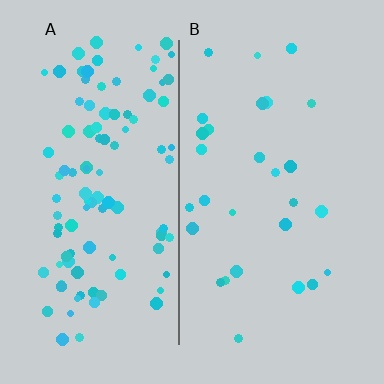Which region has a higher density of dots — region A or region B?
A (the left).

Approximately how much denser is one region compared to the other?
Approximately 3.8× — region A over region B.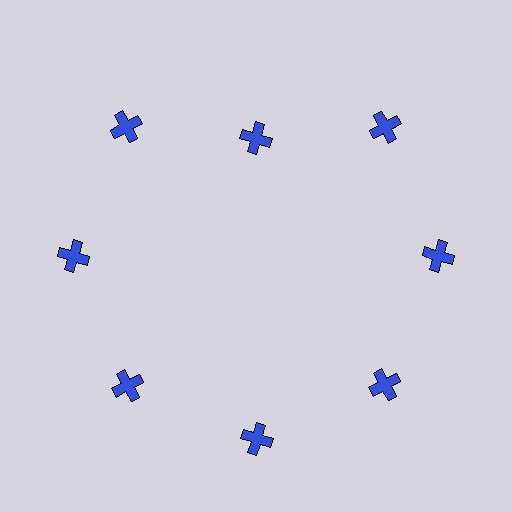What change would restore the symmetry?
The symmetry would be restored by moving it outward, back onto the ring so that all 8 crosses sit at equal angles and equal distance from the center.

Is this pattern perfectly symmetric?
No. The 8 blue crosses are arranged in a ring, but one element near the 12 o'clock position is pulled inward toward the center, breaking the 8-fold rotational symmetry.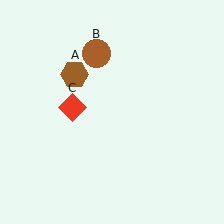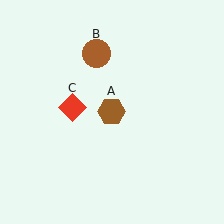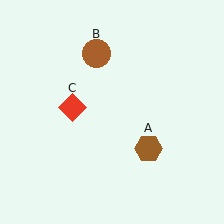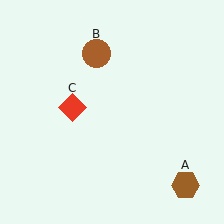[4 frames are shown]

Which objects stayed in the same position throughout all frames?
Brown circle (object B) and red diamond (object C) remained stationary.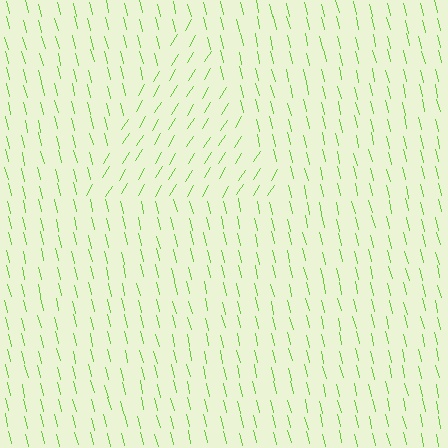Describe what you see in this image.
The image is filled with small lime line segments. A triangle region in the image has lines oriented differently from the surrounding lines, creating a visible texture boundary.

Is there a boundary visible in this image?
Yes, there is a texture boundary formed by a change in line orientation.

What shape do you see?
I see a triangle.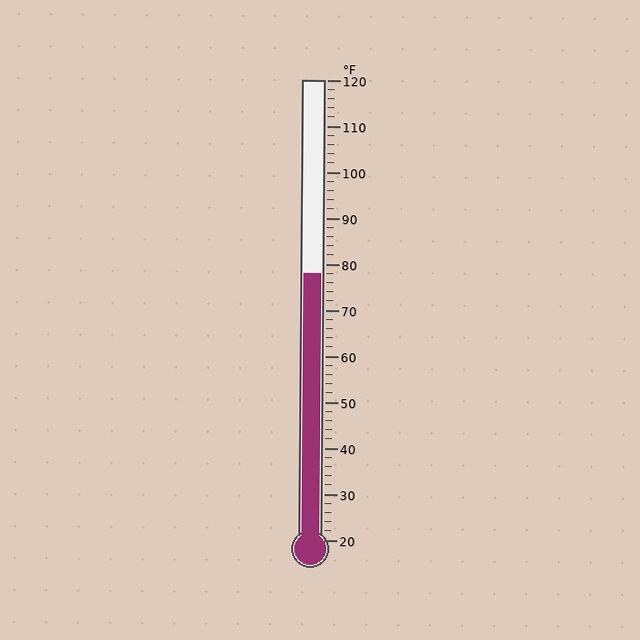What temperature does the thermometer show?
The thermometer shows approximately 78°F.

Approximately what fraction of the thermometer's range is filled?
The thermometer is filled to approximately 60% of its range.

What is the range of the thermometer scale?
The thermometer scale ranges from 20°F to 120°F.